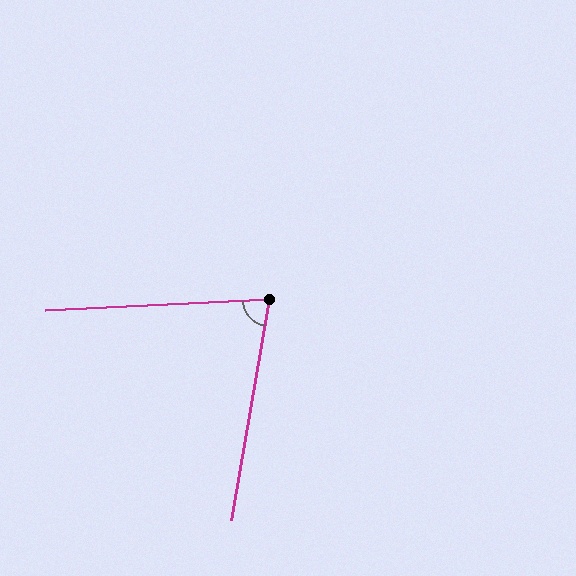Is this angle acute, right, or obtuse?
It is acute.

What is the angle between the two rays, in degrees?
Approximately 77 degrees.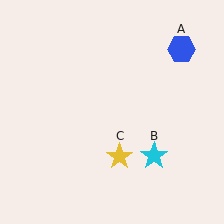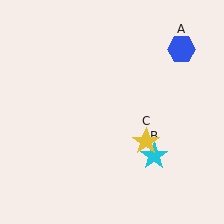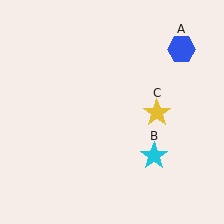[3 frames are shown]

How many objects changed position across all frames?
1 object changed position: yellow star (object C).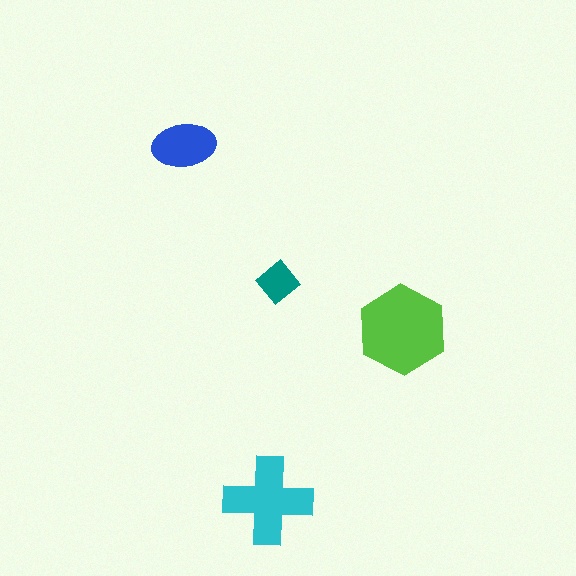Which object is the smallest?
The teal diamond.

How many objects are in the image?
There are 4 objects in the image.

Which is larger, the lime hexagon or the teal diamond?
The lime hexagon.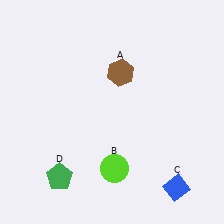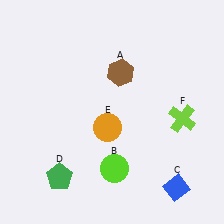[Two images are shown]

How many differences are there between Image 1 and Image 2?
There are 2 differences between the two images.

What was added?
An orange circle (E), a lime cross (F) were added in Image 2.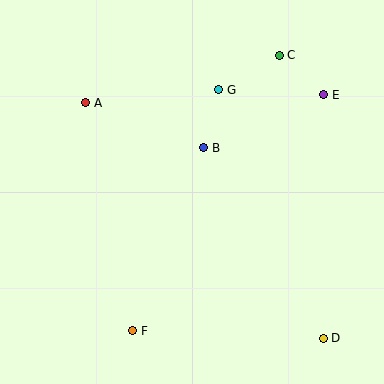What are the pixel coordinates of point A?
Point A is at (86, 103).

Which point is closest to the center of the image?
Point B at (204, 148) is closest to the center.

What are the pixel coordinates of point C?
Point C is at (279, 55).